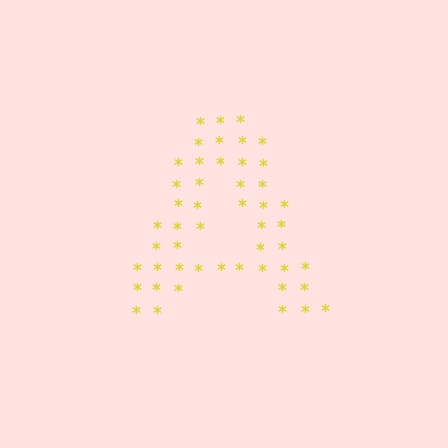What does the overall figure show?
The overall figure shows the letter A.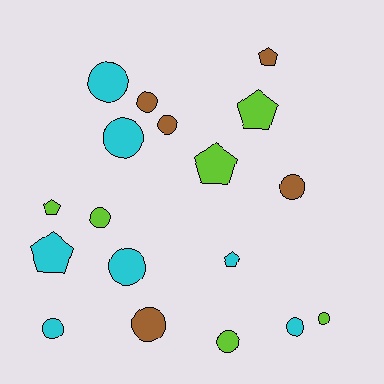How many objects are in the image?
There are 18 objects.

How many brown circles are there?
There are 4 brown circles.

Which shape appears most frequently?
Circle, with 12 objects.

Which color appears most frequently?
Cyan, with 7 objects.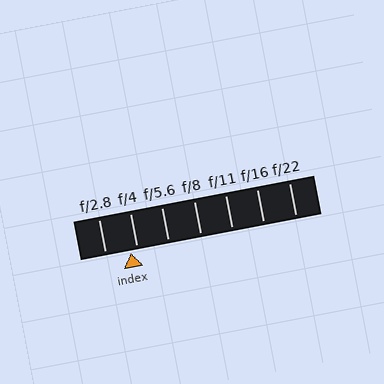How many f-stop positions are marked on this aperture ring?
There are 7 f-stop positions marked.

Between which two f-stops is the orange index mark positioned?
The index mark is between f/2.8 and f/4.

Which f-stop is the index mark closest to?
The index mark is closest to f/4.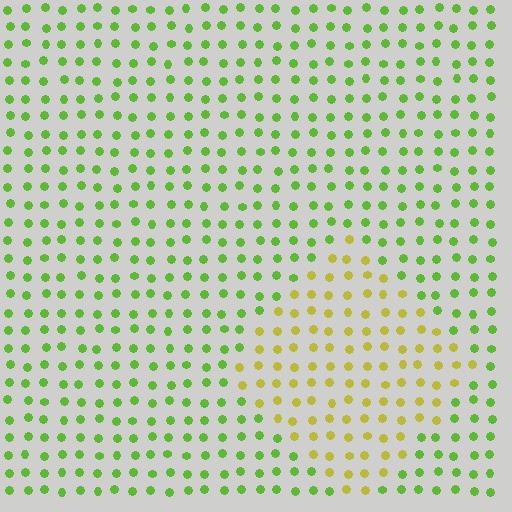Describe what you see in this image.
The image is filled with small lime elements in a uniform arrangement. A diamond-shaped region is visible where the elements are tinted to a slightly different hue, forming a subtle color boundary.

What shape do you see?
I see a diamond.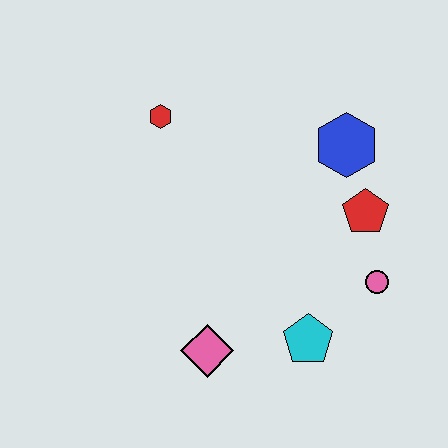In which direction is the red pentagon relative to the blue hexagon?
The red pentagon is below the blue hexagon.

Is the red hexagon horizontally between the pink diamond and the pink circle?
No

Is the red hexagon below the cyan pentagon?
No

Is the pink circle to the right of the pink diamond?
Yes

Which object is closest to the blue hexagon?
The red pentagon is closest to the blue hexagon.